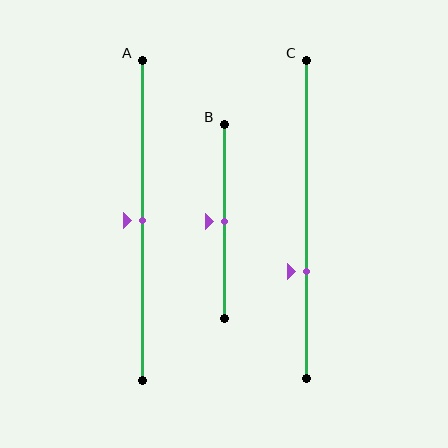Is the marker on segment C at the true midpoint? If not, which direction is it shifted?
No, the marker on segment C is shifted downward by about 16% of the segment length.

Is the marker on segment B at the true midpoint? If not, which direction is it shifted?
Yes, the marker on segment B is at the true midpoint.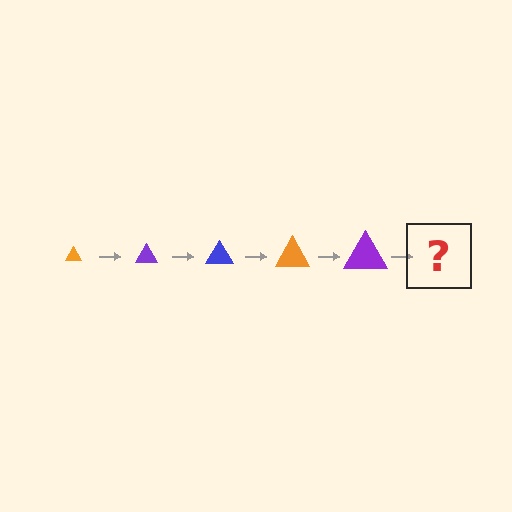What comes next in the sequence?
The next element should be a blue triangle, larger than the previous one.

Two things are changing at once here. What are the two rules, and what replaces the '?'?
The two rules are that the triangle grows larger each step and the color cycles through orange, purple, and blue. The '?' should be a blue triangle, larger than the previous one.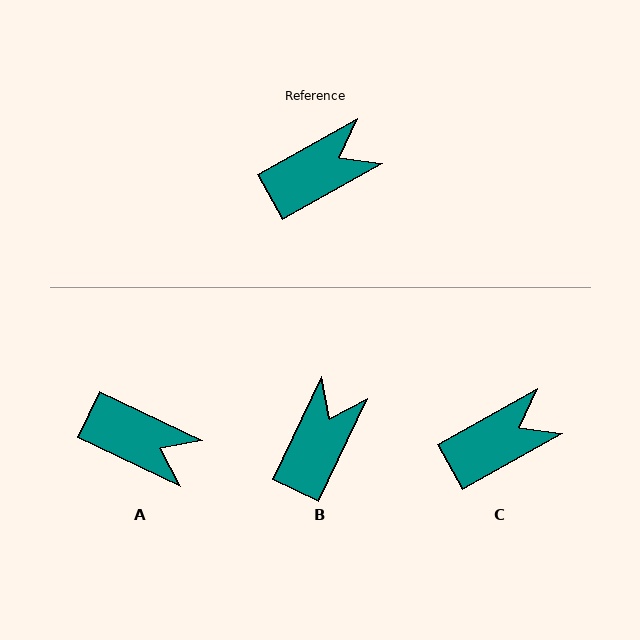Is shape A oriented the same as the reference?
No, it is off by about 55 degrees.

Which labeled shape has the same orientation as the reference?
C.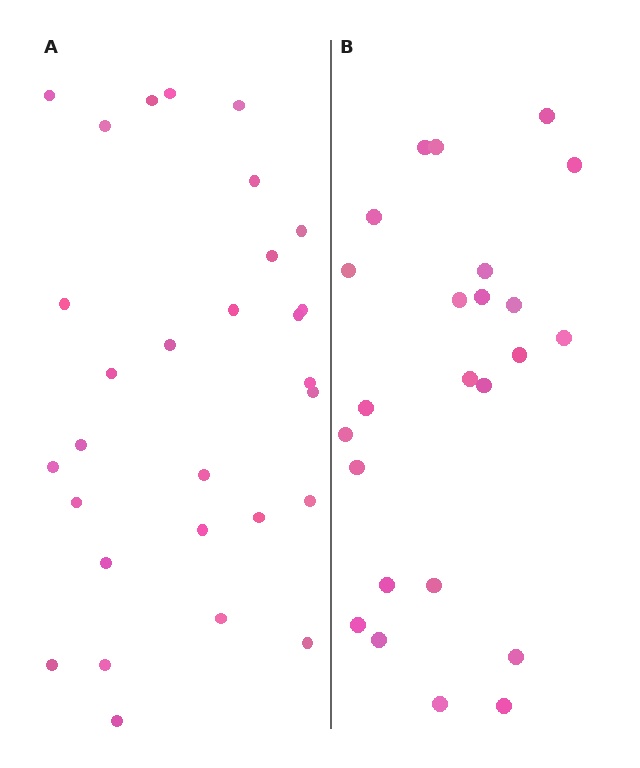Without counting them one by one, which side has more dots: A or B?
Region A (the left region) has more dots.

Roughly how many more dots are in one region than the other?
Region A has about 5 more dots than region B.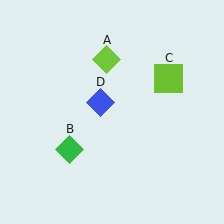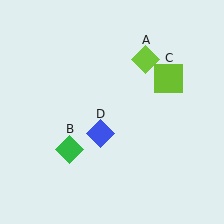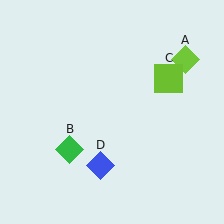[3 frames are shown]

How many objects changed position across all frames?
2 objects changed position: lime diamond (object A), blue diamond (object D).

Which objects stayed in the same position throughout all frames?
Green diamond (object B) and lime square (object C) remained stationary.